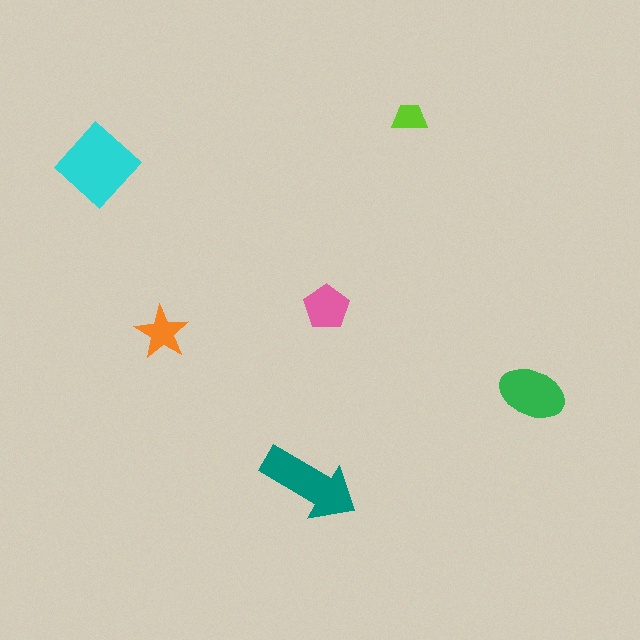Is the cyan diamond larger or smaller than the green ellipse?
Larger.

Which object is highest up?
The lime trapezoid is topmost.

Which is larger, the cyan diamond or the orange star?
The cyan diamond.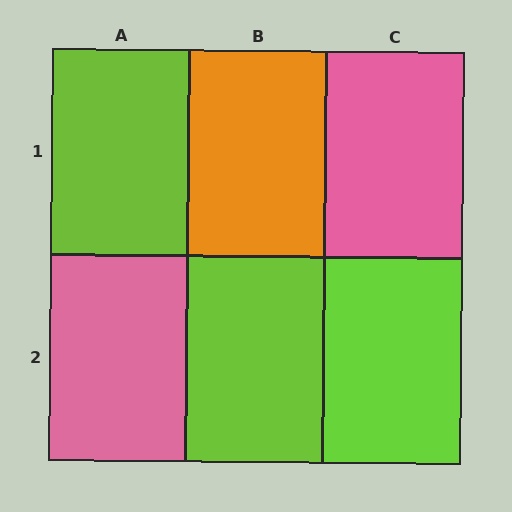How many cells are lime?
3 cells are lime.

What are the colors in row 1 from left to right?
Lime, orange, pink.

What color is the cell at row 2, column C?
Lime.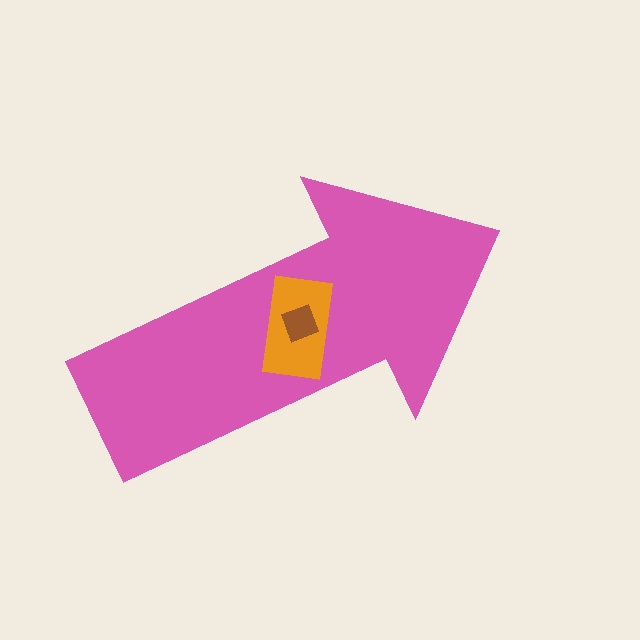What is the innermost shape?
The brown square.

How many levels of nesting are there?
3.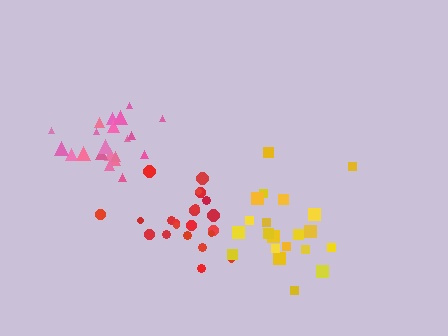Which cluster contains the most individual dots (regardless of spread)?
Pink (22).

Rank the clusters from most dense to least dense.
pink, red, yellow.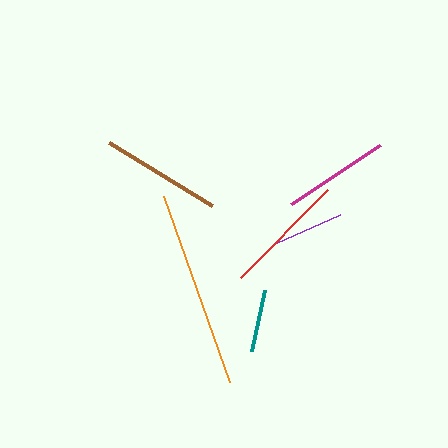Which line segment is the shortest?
The teal line is the shortest at approximately 62 pixels.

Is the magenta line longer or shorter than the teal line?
The magenta line is longer than the teal line.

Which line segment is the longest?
The orange line is the longest at approximately 197 pixels.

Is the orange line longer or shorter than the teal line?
The orange line is longer than the teal line.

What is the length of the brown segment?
The brown segment is approximately 120 pixels long.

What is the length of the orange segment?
The orange segment is approximately 197 pixels long.